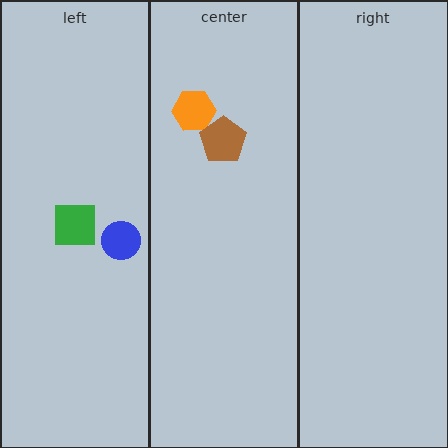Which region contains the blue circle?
The left region.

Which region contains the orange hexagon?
The center region.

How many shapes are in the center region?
2.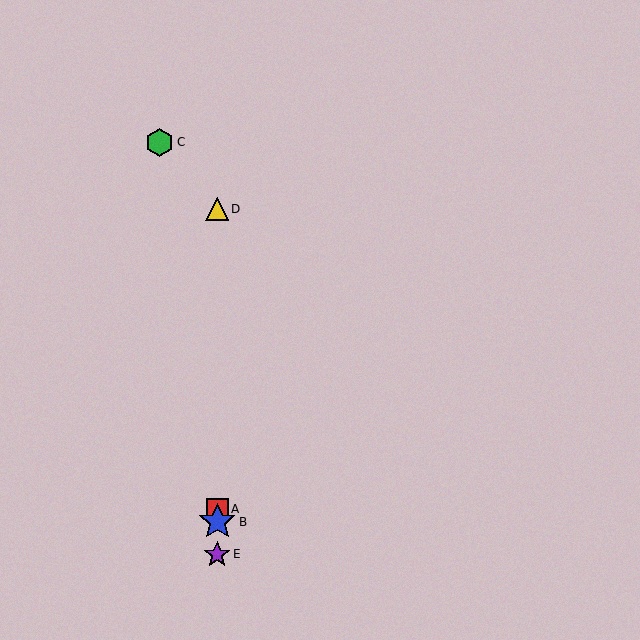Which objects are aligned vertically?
Objects A, B, D, E are aligned vertically.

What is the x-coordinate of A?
Object A is at x≈217.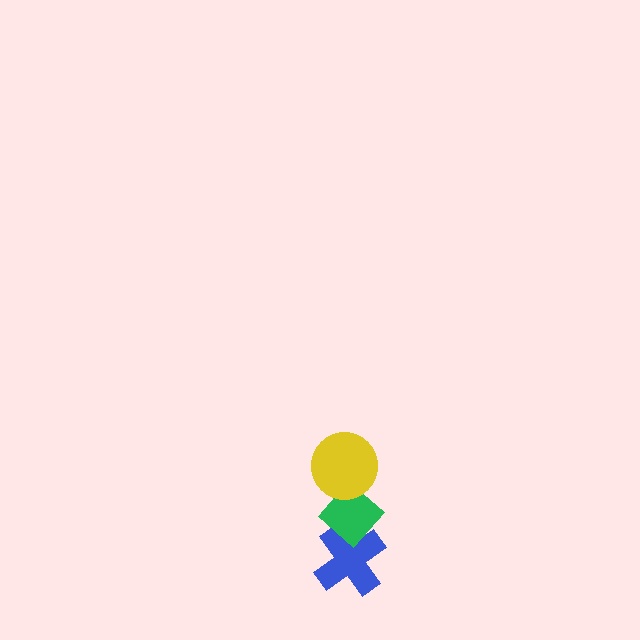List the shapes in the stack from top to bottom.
From top to bottom: the yellow circle, the green diamond, the blue cross.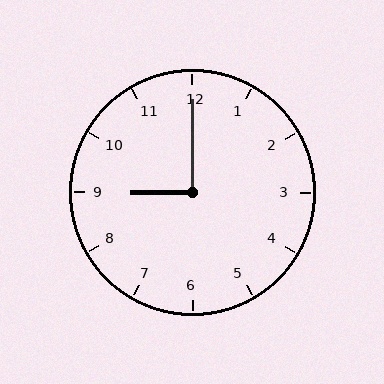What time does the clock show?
9:00.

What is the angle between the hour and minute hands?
Approximately 90 degrees.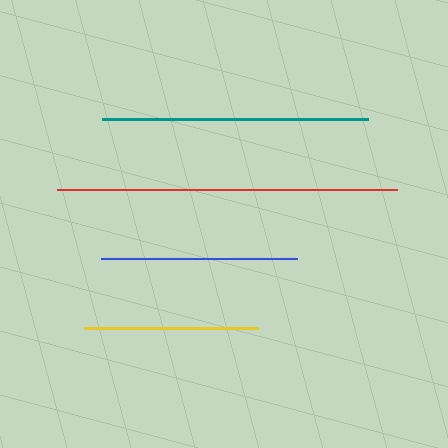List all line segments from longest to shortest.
From longest to shortest: red, teal, blue, yellow.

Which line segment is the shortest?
The yellow line is the shortest at approximately 174 pixels.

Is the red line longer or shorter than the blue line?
The red line is longer than the blue line.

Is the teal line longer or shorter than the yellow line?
The teal line is longer than the yellow line.